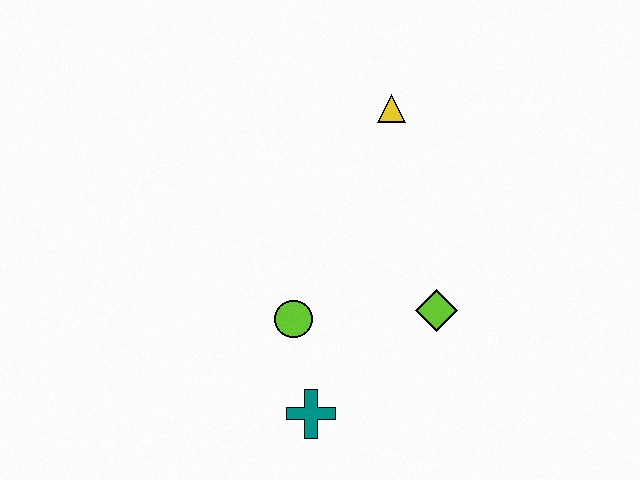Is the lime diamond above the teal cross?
Yes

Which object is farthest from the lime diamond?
The yellow triangle is farthest from the lime diamond.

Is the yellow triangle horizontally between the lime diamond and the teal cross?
Yes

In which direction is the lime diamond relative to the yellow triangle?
The lime diamond is below the yellow triangle.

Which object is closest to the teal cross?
The lime circle is closest to the teal cross.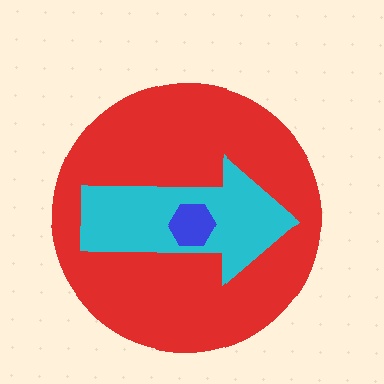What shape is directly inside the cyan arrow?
The blue hexagon.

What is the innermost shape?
The blue hexagon.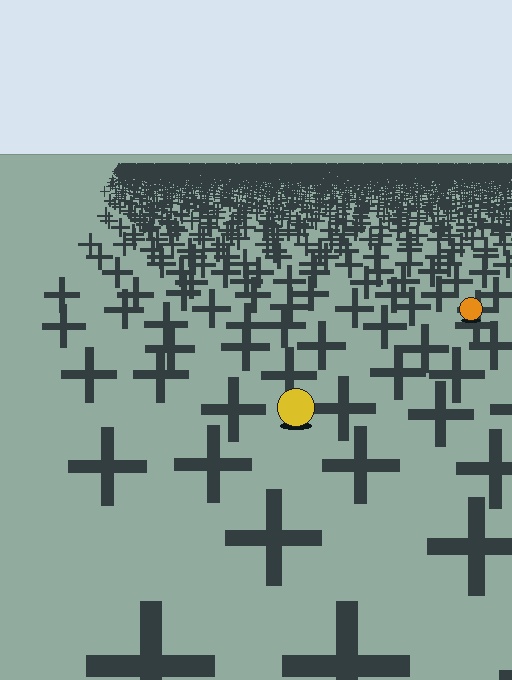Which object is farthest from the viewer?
The orange circle is farthest from the viewer. It appears smaller and the ground texture around it is denser.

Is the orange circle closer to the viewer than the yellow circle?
No. The yellow circle is closer — you can tell from the texture gradient: the ground texture is coarser near it.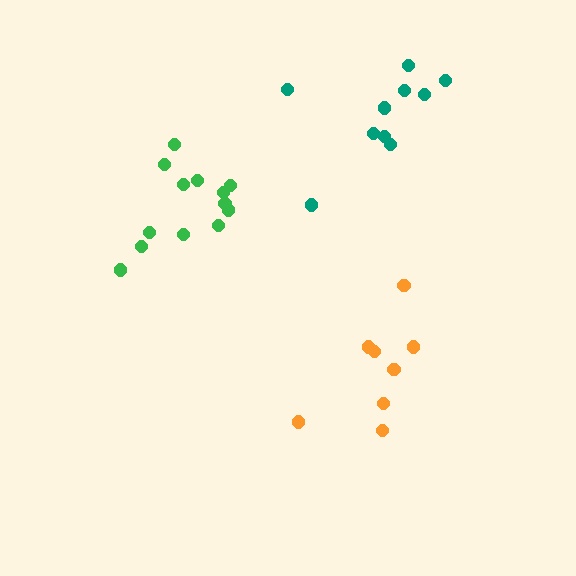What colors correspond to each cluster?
The clusters are colored: orange, green, teal.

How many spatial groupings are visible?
There are 3 spatial groupings.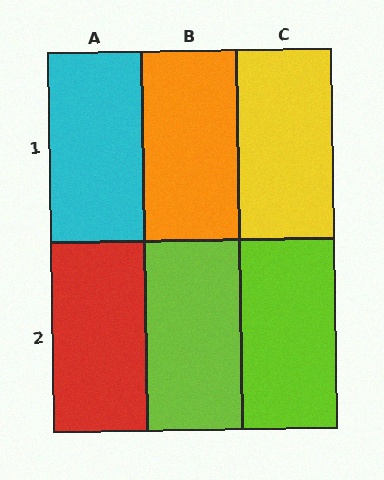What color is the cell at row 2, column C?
Lime.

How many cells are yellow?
1 cell is yellow.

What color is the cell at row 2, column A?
Red.